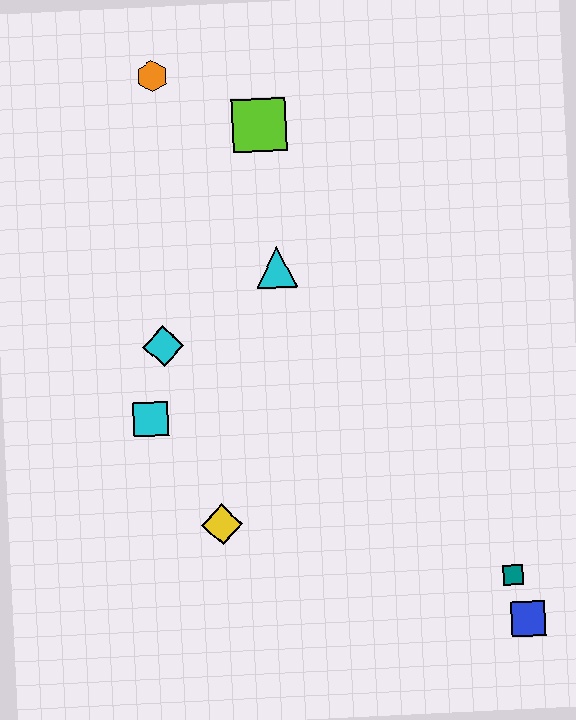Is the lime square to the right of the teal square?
No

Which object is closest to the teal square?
The blue square is closest to the teal square.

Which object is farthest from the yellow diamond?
The orange hexagon is farthest from the yellow diamond.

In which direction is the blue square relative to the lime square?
The blue square is below the lime square.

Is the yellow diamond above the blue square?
Yes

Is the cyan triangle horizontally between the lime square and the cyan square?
No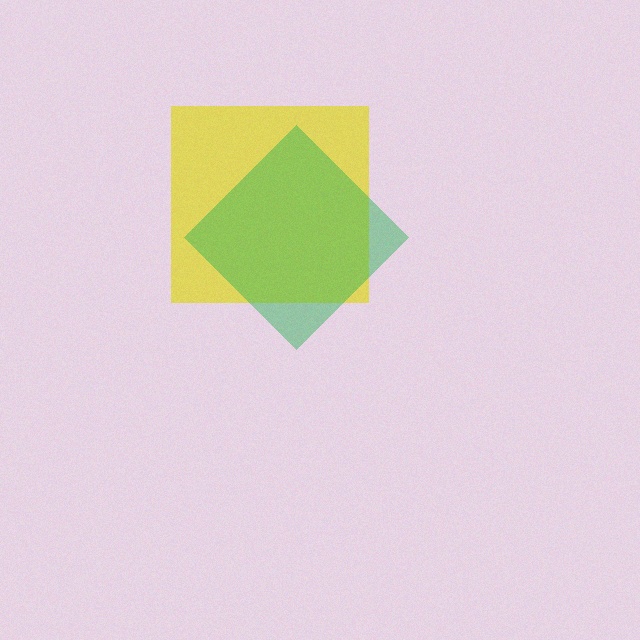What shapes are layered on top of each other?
The layered shapes are: a yellow square, a green diamond.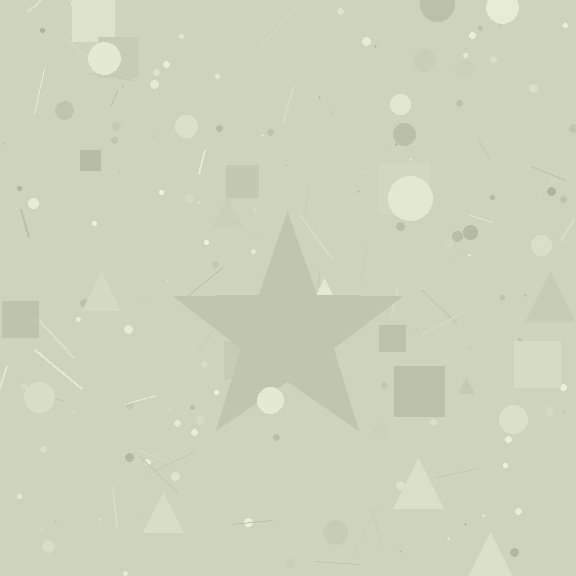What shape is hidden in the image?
A star is hidden in the image.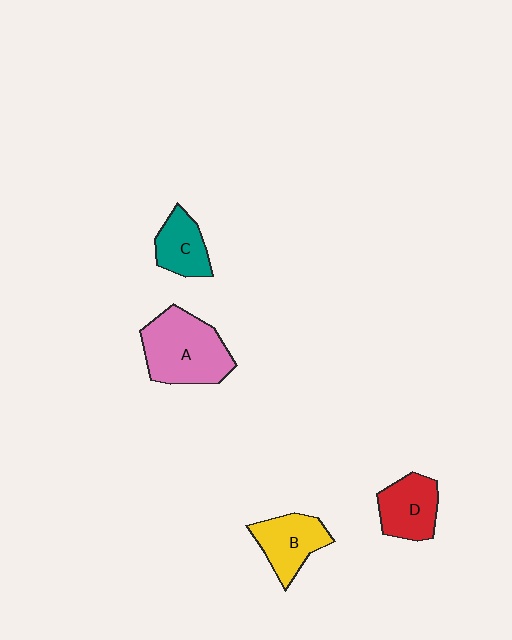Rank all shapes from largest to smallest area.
From largest to smallest: A (pink), B (yellow), D (red), C (teal).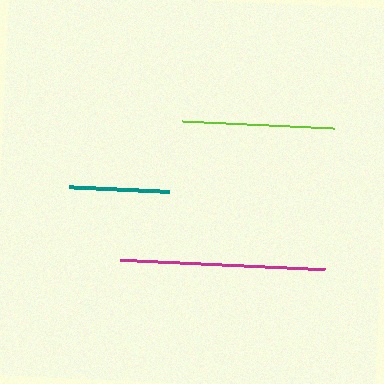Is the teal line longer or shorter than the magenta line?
The magenta line is longer than the teal line.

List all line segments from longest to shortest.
From longest to shortest: magenta, lime, teal.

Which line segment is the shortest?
The teal line is the shortest at approximately 100 pixels.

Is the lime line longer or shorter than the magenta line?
The magenta line is longer than the lime line.